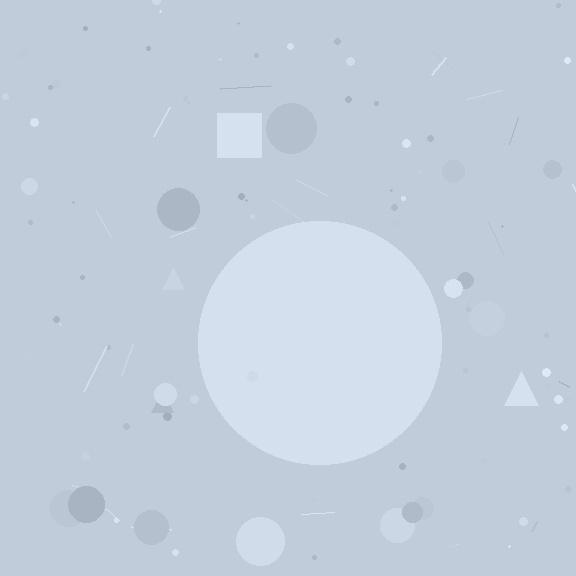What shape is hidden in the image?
A circle is hidden in the image.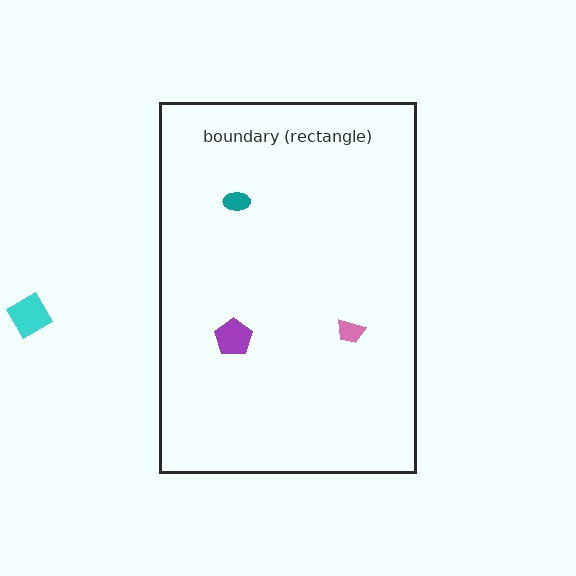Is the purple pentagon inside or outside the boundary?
Inside.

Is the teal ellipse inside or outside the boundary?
Inside.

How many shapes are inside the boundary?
3 inside, 1 outside.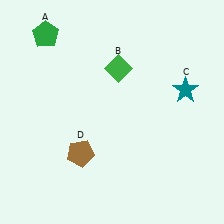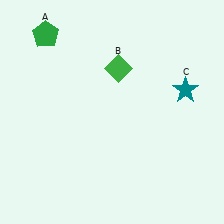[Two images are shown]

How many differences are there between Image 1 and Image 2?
There is 1 difference between the two images.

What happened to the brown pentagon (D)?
The brown pentagon (D) was removed in Image 2. It was in the bottom-left area of Image 1.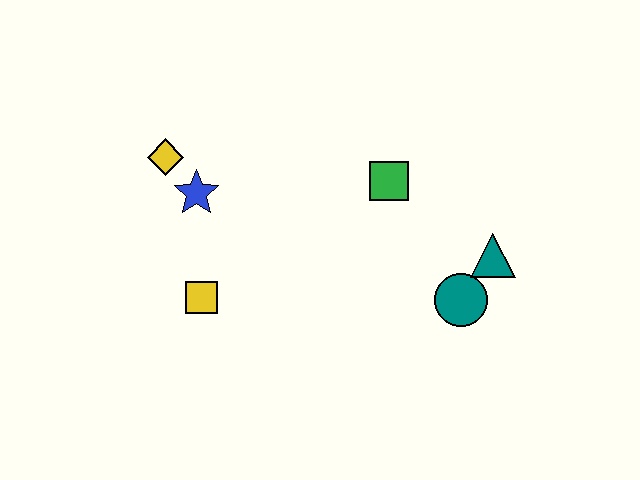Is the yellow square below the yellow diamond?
Yes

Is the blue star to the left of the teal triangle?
Yes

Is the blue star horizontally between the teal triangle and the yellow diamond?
Yes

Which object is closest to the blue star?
The yellow diamond is closest to the blue star.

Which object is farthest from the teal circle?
The yellow diamond is farthest from the teal circle.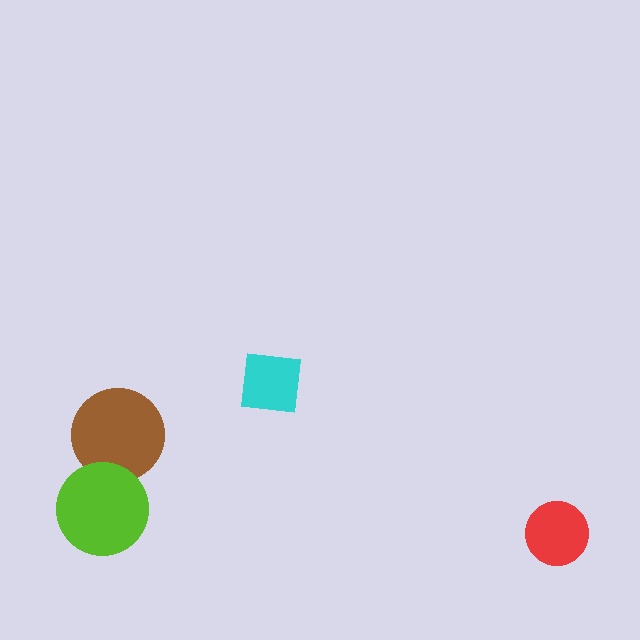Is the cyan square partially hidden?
No, no other shape covers it.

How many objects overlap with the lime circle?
1 object overlaps with the lime circle.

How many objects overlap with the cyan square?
0 objects overlap with the cyan square.